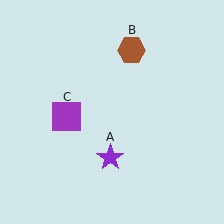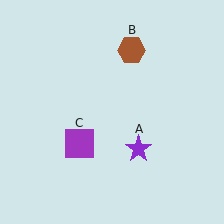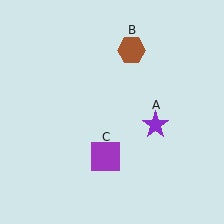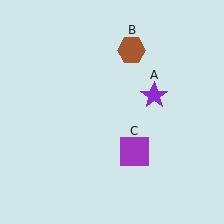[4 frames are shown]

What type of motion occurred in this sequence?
The purple star (object A), purple square (object C) rotated counterclockwise around the center of the scene.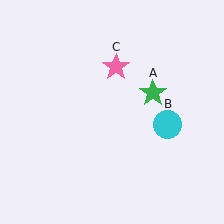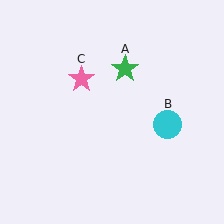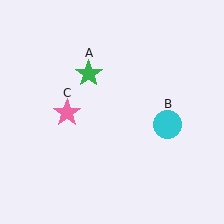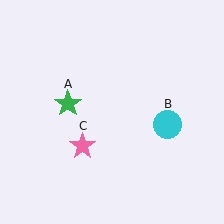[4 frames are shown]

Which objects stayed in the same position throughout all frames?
Cyan circle (object B) remained stationary.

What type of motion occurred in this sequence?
The green star (object A), pink star (object C) rotated counterclockwise around the center of the scene.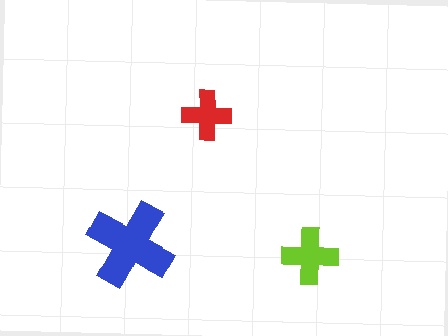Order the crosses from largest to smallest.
the blue one, the lime one, the red one.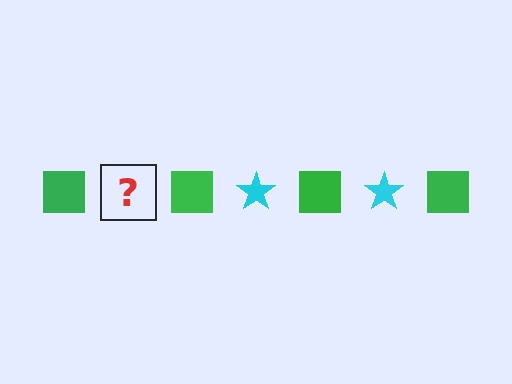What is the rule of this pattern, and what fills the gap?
The rule is that the pattern alternates between green square and cyan star. The gap should be filled with a cyan star.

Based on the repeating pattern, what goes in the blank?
The blank should be a cyan star.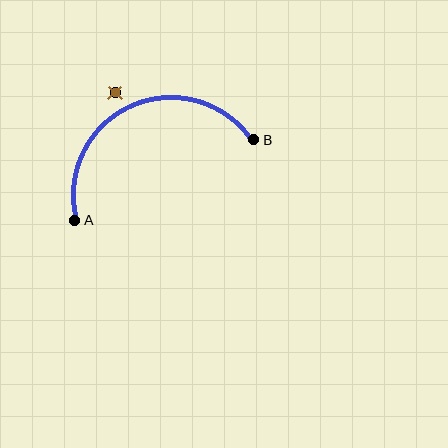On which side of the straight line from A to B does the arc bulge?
The arc bulges above the straight line connecting A and B.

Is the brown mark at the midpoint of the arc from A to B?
No — the brown mark does not lie on the arc at all. It sits slightly outside the curve.